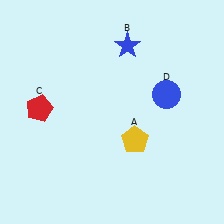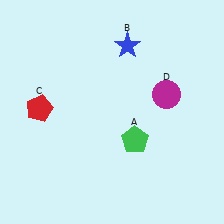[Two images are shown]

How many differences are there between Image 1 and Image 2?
There are 2 differences between the two images.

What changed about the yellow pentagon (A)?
In Image 1, A is yellow. In Image 2, it changed to green.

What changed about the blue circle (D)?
In Image 1, D is blue. In Image 2, it changed to magenta.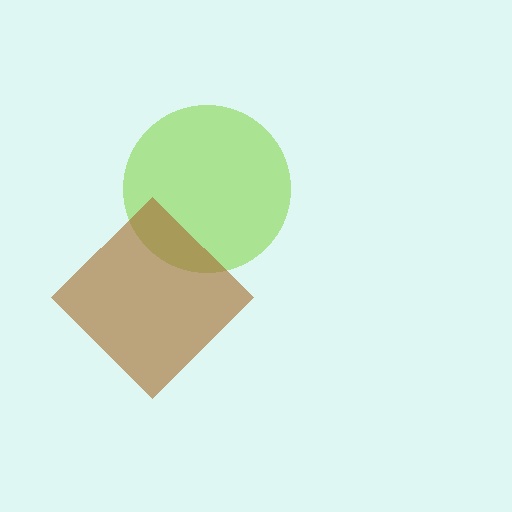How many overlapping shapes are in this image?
There are 2 overlapping shapes in the image.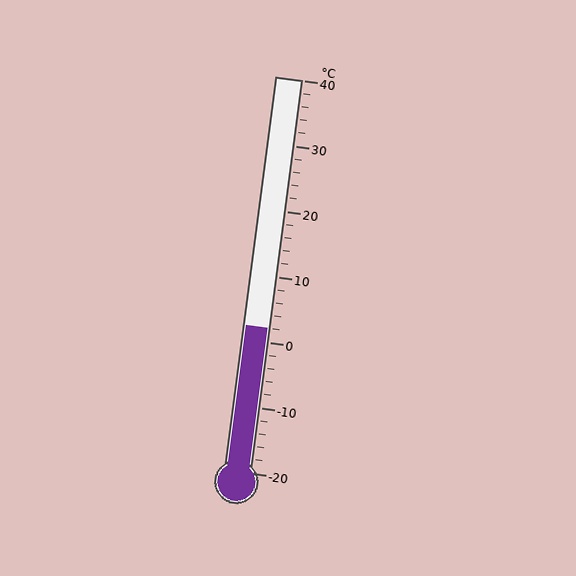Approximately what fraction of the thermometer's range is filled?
The thermometer is filled to approximately 35% of its range.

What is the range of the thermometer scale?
The thermometer scale ranges from -20°C to 40°C.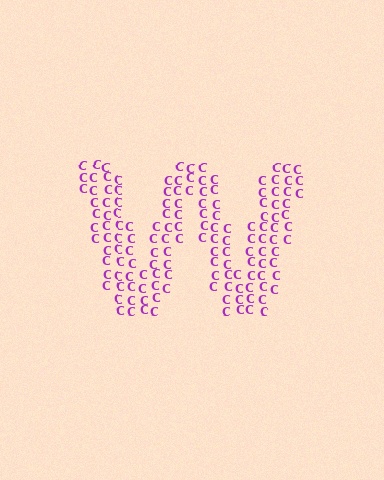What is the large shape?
The large shape is the letter W.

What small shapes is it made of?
It is made of small letter C's.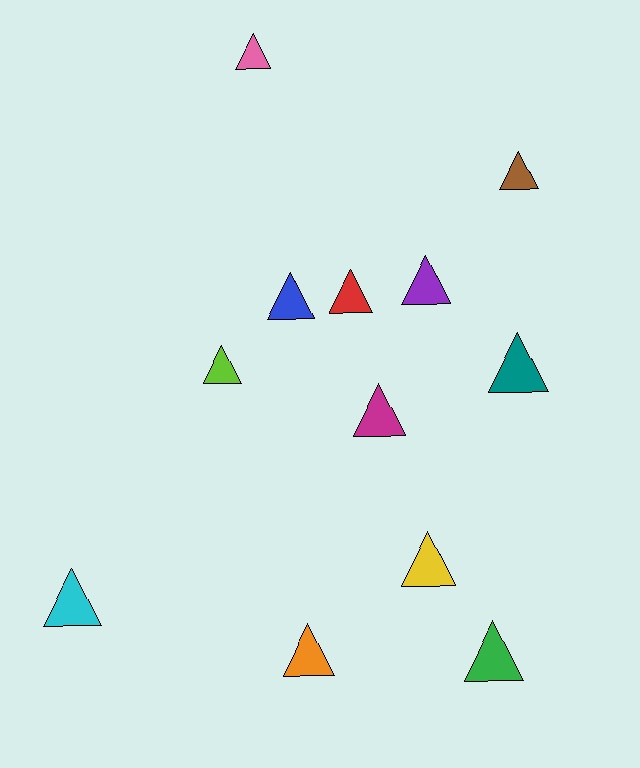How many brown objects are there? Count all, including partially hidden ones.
There is 1 brown object.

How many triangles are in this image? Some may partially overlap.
There are 12 triangles.